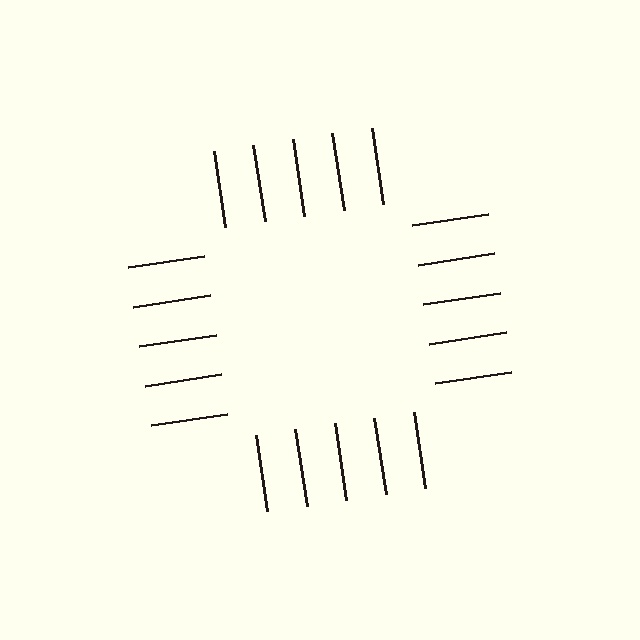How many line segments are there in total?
20 — 5 along each of the 4 edges.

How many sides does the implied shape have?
4 sides — the line-ends trace a square.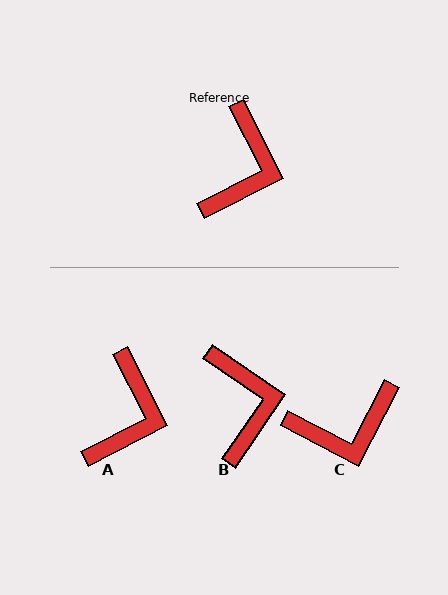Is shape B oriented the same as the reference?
No, it is off by about 29 degrees.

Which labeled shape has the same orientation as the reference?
A.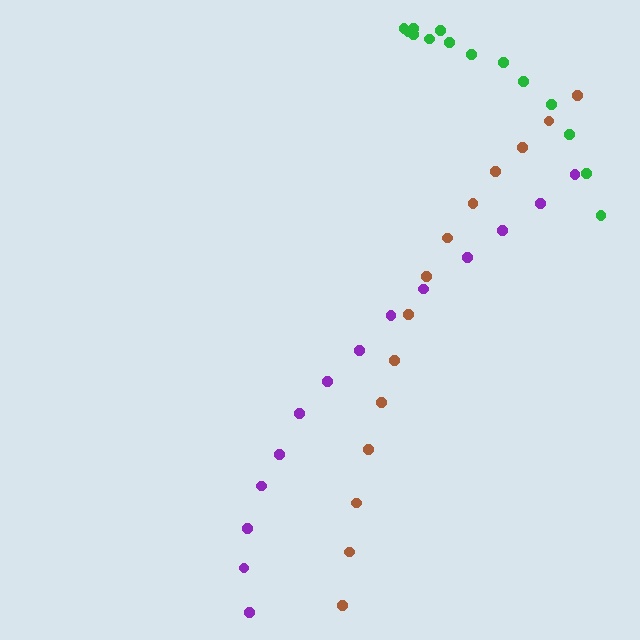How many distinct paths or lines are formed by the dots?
There are 3 distinct paths.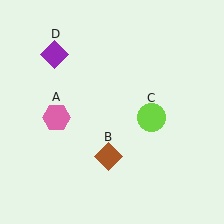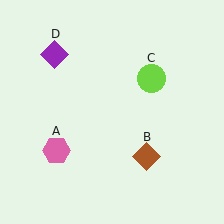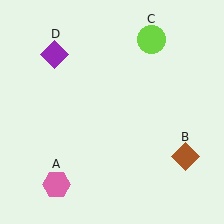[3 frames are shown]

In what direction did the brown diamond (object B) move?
The brown diamond (object B) moved right.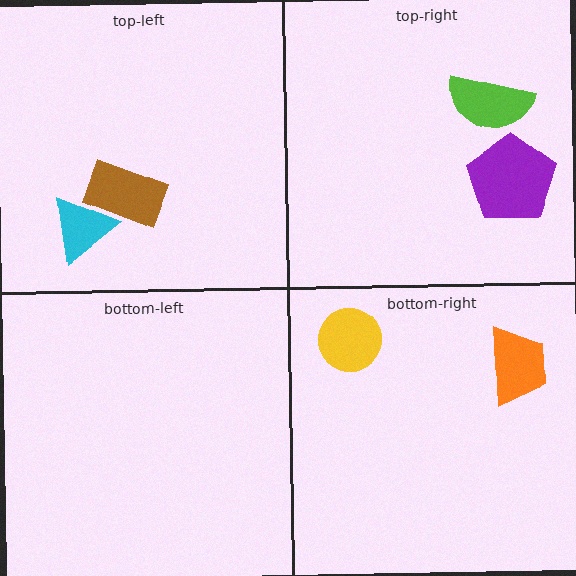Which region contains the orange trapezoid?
The bottom-right region.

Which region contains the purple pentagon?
The top-right region.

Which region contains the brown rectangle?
The top-left region.